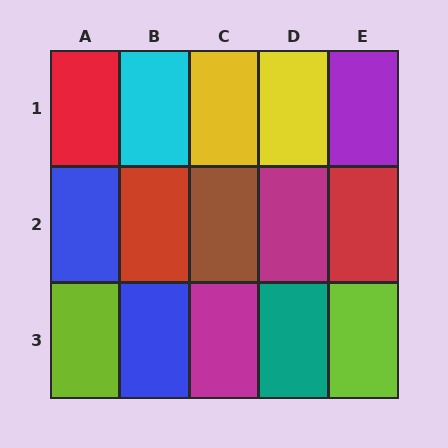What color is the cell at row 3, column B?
Blue.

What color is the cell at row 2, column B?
Red.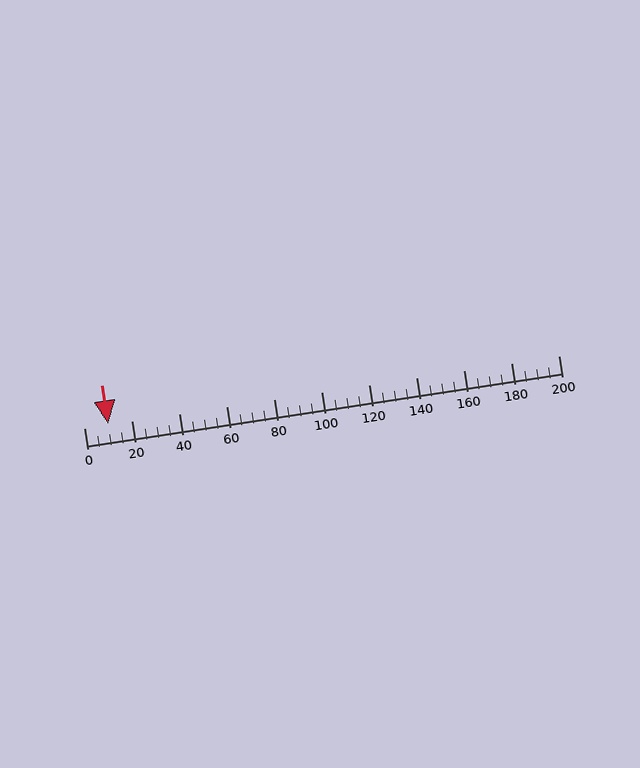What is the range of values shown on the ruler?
The ruler shows values from 0 to 200.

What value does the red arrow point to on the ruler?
The red arrow points to approximately 10.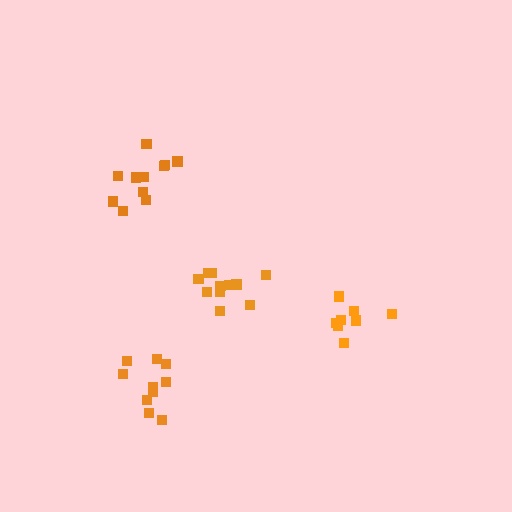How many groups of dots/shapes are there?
There are 4 groups.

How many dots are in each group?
Group 1: 11 dots, Group 2: 8 dots, Group 3: 11 dots, Group 4: 10 dots (40 total).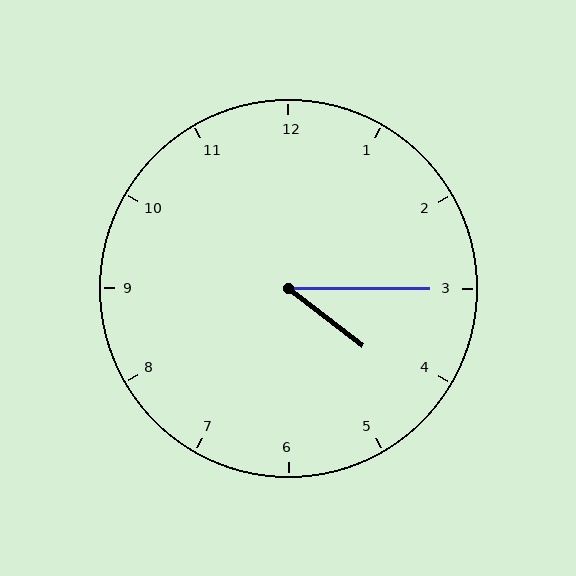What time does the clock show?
4:15.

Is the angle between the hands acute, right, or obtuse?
It is acute.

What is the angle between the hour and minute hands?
Approximately 38 degrees.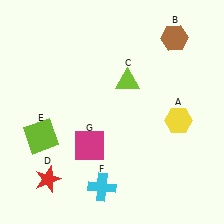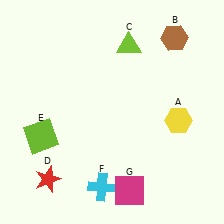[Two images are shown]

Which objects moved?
The objects that moved are: the lime triangle (C), the magenta square (G).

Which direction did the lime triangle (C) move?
The lime triangle (C) moved up.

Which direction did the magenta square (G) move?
The magenta square (G) moved down.